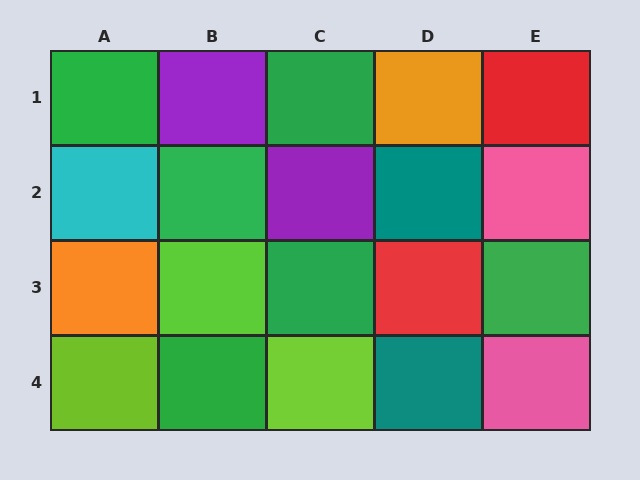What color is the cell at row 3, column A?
Orange.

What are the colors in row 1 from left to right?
Green, purple, green, orange, red.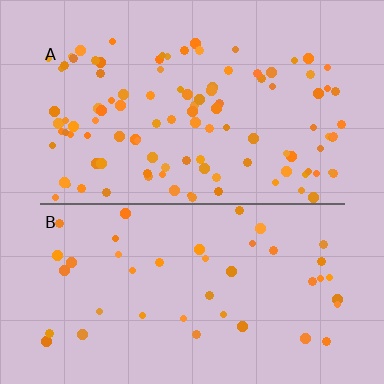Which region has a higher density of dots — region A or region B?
A (the top).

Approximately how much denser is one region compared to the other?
Approximately 2.5× — region A over region B.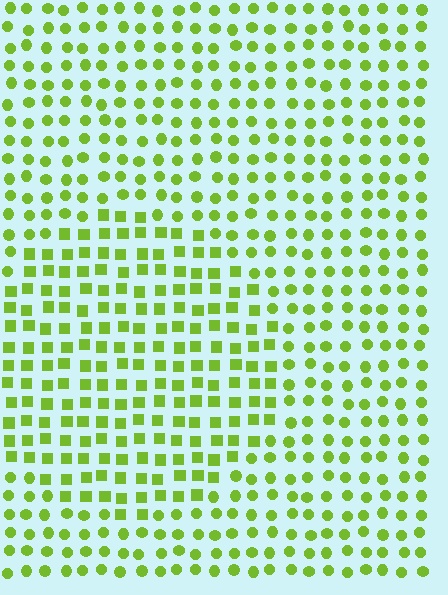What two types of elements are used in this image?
The image uses squares inside the circle region and circles outside it.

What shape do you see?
I see a circle.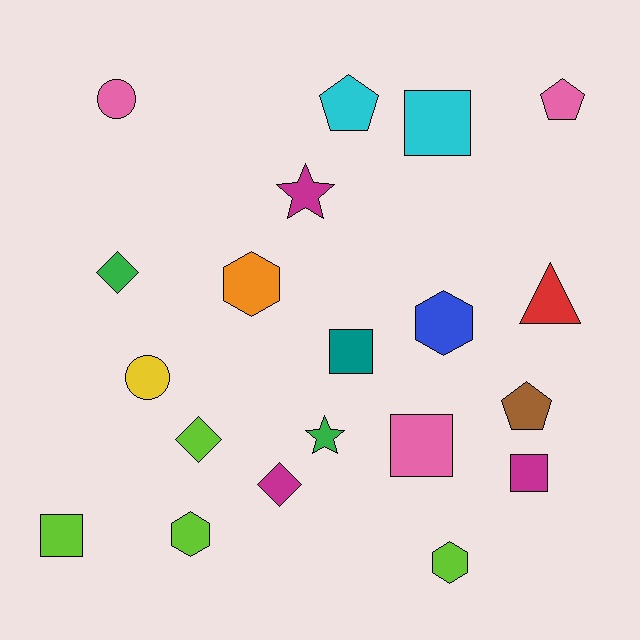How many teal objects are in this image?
There is 1 teal object.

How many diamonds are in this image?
There are 3 diamonds.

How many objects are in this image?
There are 20 objects.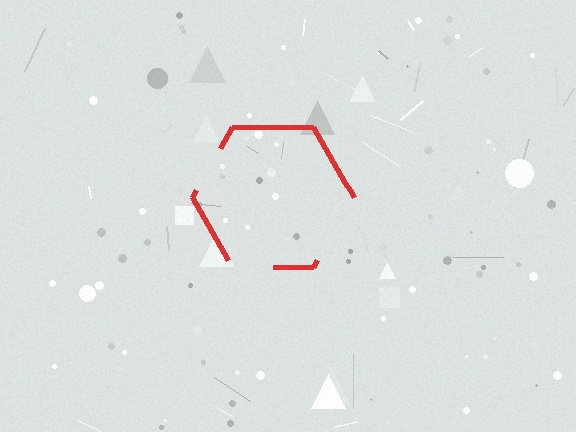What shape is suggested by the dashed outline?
The dashed outline suggests a hexagon.